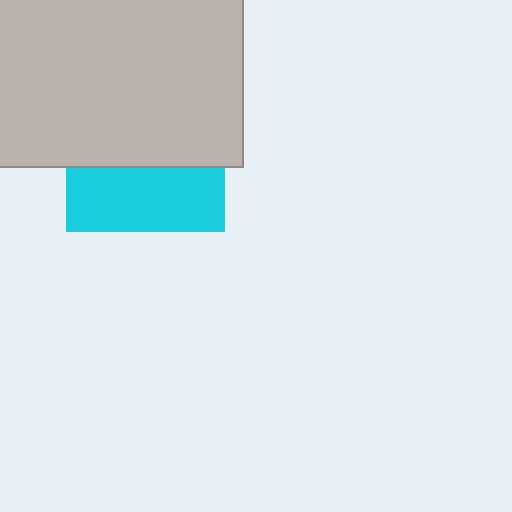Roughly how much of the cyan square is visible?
A small part of it is visible (roughly 41%).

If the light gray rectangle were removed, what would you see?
You would see the complete cyan square.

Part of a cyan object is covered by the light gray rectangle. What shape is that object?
It is a square.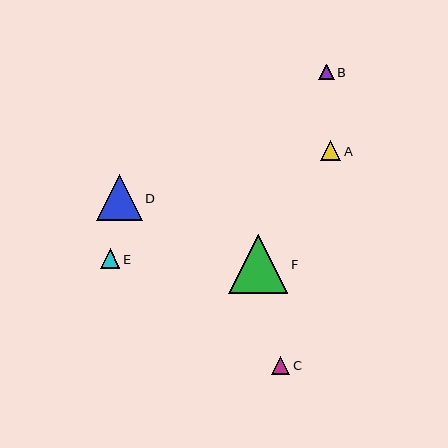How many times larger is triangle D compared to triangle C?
Triangle D is approximately 2.4 times the size of triangle C.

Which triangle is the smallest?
Triangle B is the smallest with a size of approximately 15 pixels.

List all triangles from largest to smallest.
From largest to smallest: F, D, A, E, C, B.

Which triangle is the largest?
Triangle F is the largest with a size of approximately 59 pixels.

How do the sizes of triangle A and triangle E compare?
Triangle A and triangle E are approximately the same size.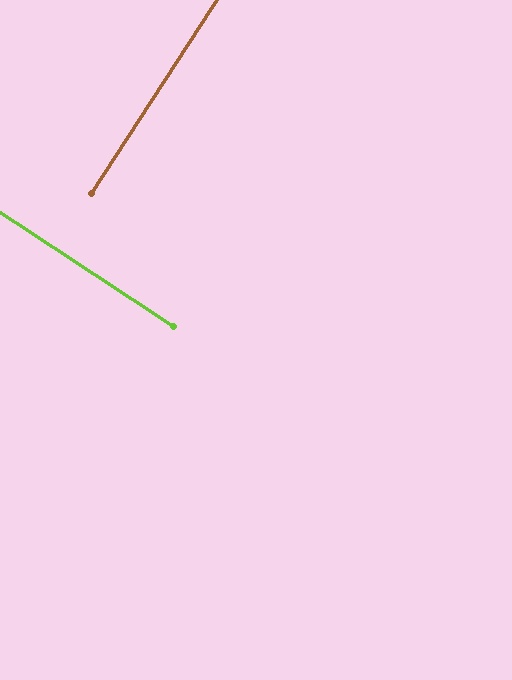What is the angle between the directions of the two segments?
Approximately 90 degrees.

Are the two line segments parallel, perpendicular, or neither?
Perpendicular — they meet at approximately 90°.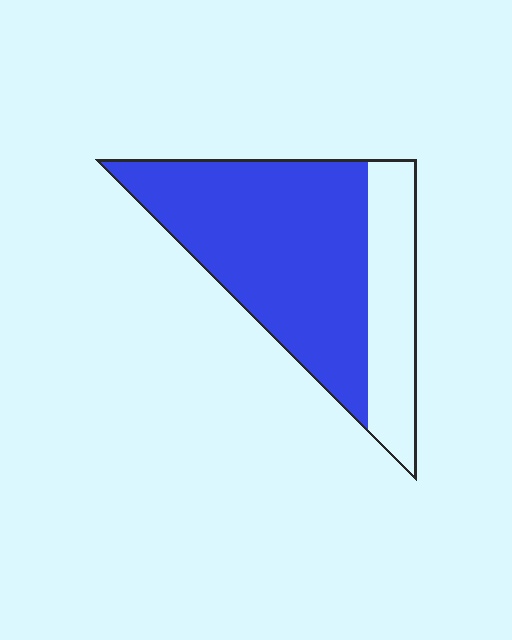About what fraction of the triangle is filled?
About three quarters (3/4).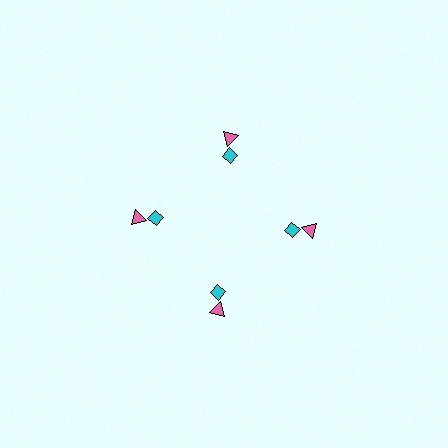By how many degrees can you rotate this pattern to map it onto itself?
The pattern maps onto itself every 90 degrees of rotation.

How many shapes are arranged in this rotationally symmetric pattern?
There are 8 shapes, arranged in 4 groups of 2.